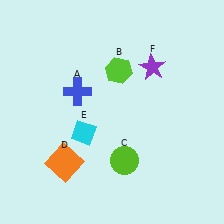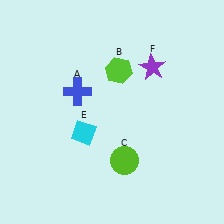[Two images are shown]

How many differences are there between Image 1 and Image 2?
There is 1 difference between the two images.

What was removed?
The orange square (D) was removed in Image 2.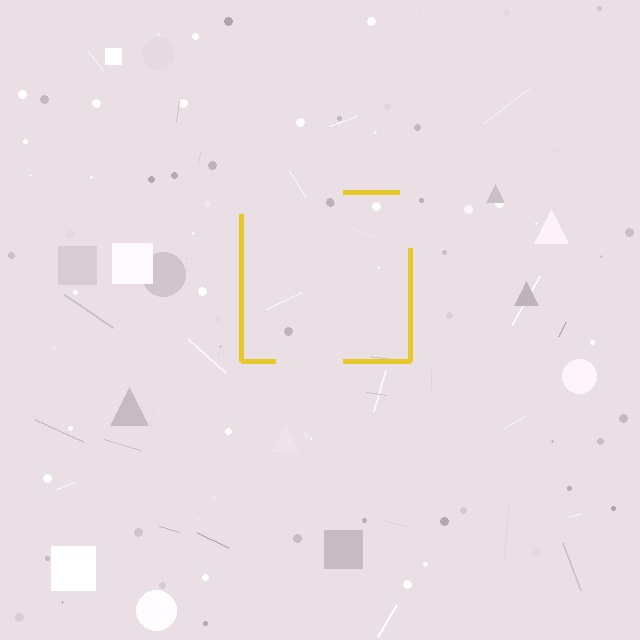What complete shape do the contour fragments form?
The contour fragments form a square.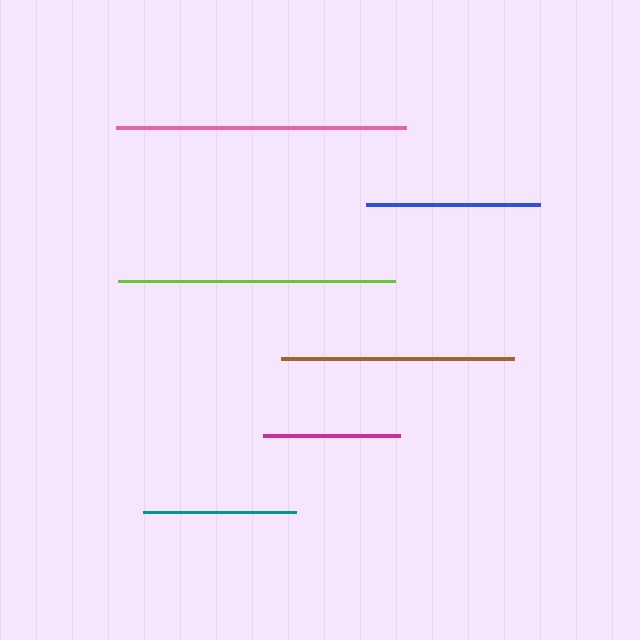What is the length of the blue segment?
The blue segment is approximately 174 pixels long.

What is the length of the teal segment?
The teal segment is approximately 153 pixels long.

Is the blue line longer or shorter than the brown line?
The brown line is longer than the blue line.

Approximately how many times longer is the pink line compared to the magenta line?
The pink line is approximately 2.1 times the length of the magenta line.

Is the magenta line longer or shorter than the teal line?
The teal line is longer than the magenta line.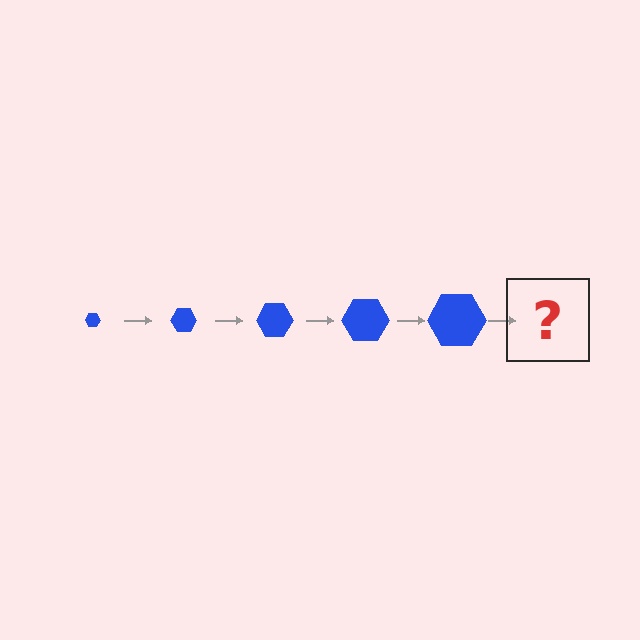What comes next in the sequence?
The next element should be a blue hexagon, larger than the previous one.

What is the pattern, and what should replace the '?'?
The pattern is that the hexagon gets progressively larger each step. The '?' should be a blue hexagon, larger than the previous one.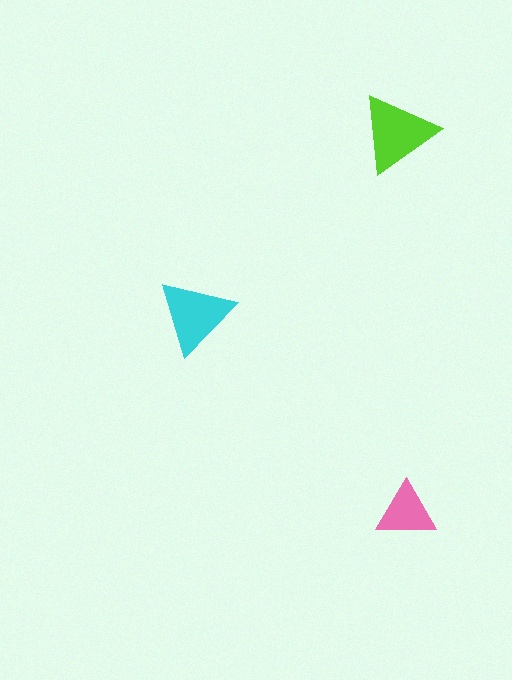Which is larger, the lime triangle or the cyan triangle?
The lime one.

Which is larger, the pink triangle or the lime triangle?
The lime one.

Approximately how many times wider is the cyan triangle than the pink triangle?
About 1.5 times wider.